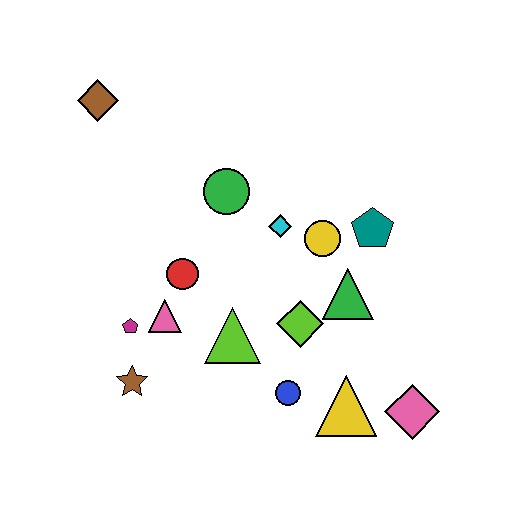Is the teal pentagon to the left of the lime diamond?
No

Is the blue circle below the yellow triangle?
No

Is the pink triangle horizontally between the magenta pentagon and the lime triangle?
Yes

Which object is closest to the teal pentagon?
The yellow circle is closest to the teal pentagon.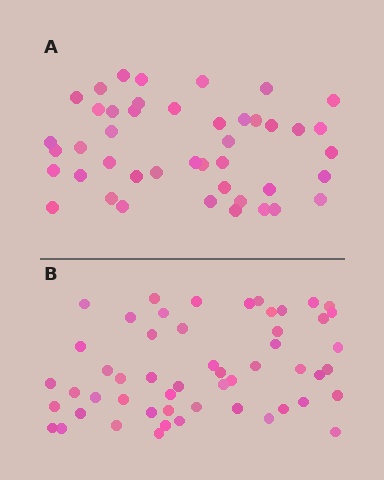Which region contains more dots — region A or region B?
Region B (the bottom region) has more dots.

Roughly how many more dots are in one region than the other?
Region B has roughly 8 or so more dots than region A.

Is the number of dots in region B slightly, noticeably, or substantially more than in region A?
Region B has only slightly more — the two regions are fairly close. The ratio is roughly 1.2 to 1.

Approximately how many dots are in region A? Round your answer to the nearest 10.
About 40 dots. (The exact count is 44, which rounds to 40.)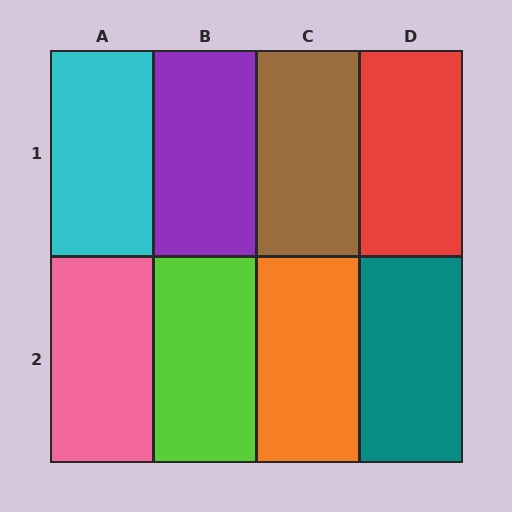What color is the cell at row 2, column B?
Lime.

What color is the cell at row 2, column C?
Orange.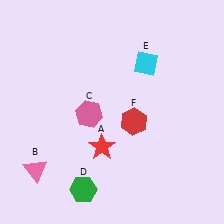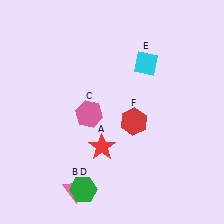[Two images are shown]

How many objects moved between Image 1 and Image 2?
1 object moved between the two images.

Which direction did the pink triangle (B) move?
The pink triangle (B) moved right.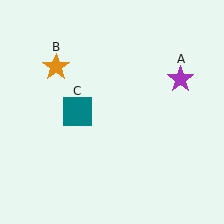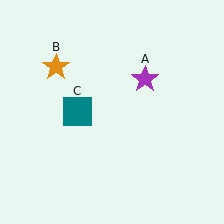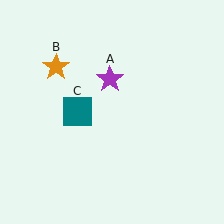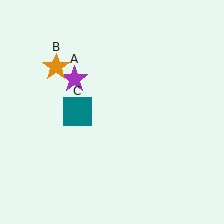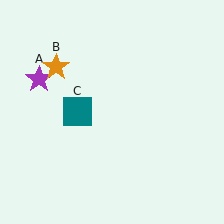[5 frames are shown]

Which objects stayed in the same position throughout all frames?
Orange star (object B) and teal square (object C) remained stationary.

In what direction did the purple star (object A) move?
The purple star (object A) moved left.